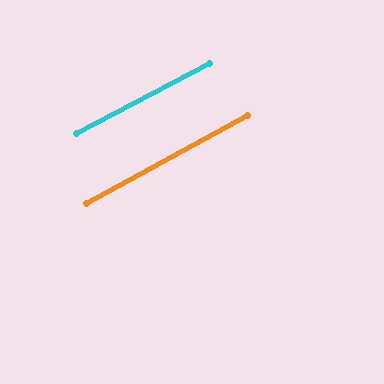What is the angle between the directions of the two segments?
Approximately 1 degree.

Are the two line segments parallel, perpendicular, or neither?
Parallel — their directions differ by only 0.8°.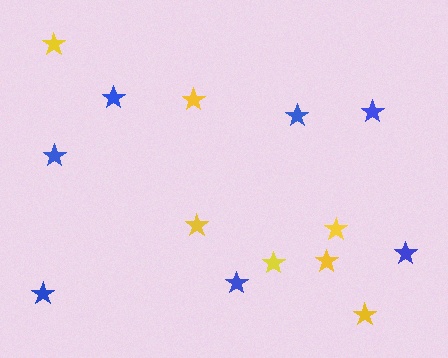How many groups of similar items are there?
There are 2 groups: one group of blue stars (7) and one group of yellow stars (7).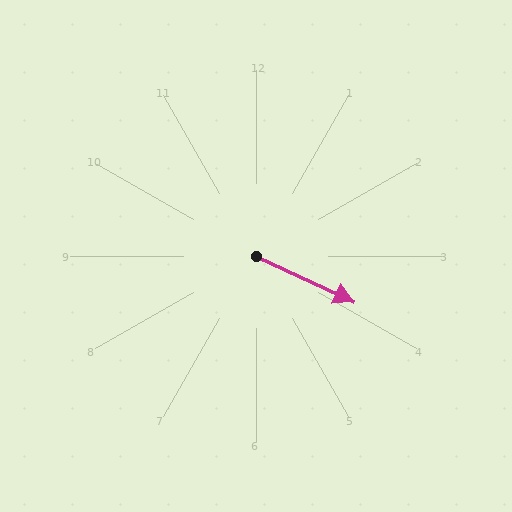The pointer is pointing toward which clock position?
Roughly 4 o'clock.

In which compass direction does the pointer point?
Southeast.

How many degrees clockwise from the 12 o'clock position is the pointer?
Approximately 115 degrees.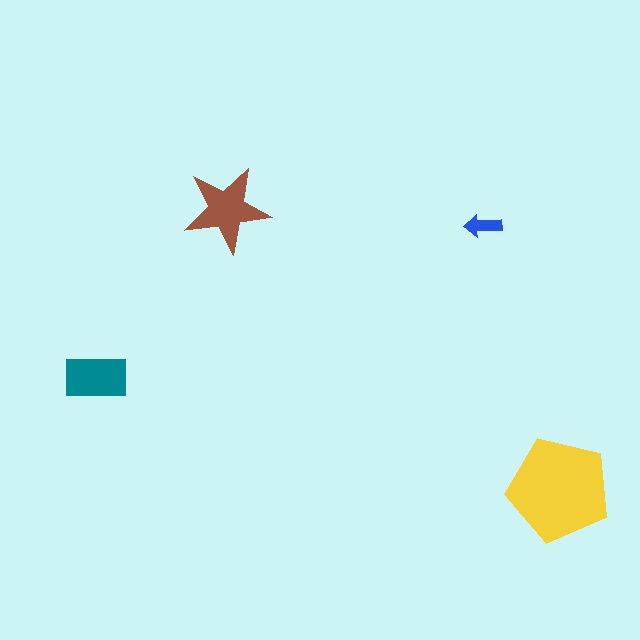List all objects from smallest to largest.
The blue arrow, the teal rectangle, the brown star, the yellow pentagon.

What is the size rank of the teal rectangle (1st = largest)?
3rd.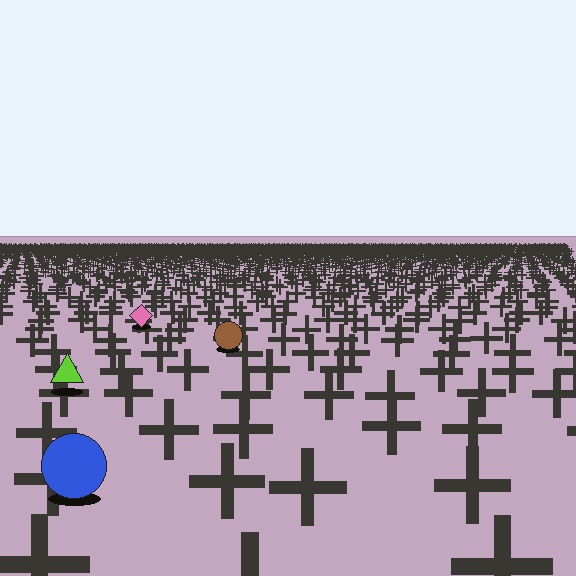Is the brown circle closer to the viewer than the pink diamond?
Yes. The brown circle is closer — you can tell from the texture gradient: the ground texture is coarser near it.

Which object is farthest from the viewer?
The pink diamond is farthest from the viewer. It appears smaller and the ground texture around it is denser.